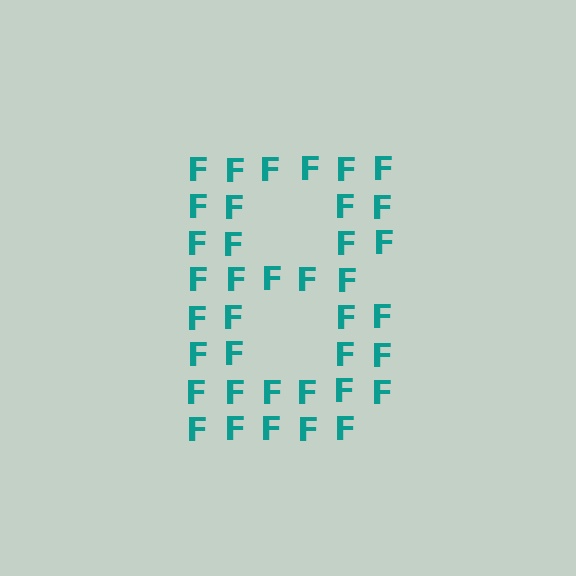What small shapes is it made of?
It is made of small letter F's.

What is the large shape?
The large shape is the letter B.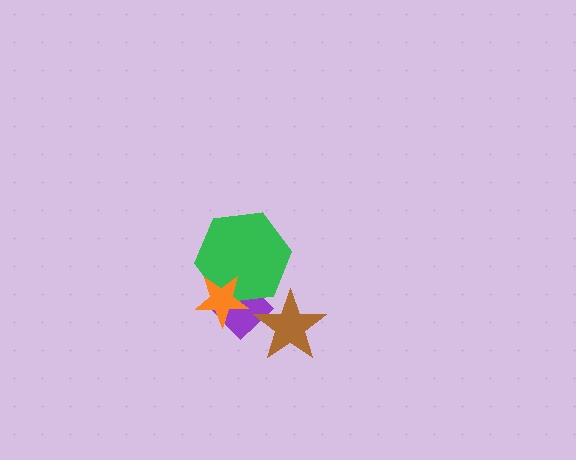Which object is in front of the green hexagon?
The orange star is in front of the green hexagon.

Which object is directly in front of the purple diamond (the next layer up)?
The green hexagon is directly in front of the purple diamond.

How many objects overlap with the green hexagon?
2 objects overlap with the green hexagon.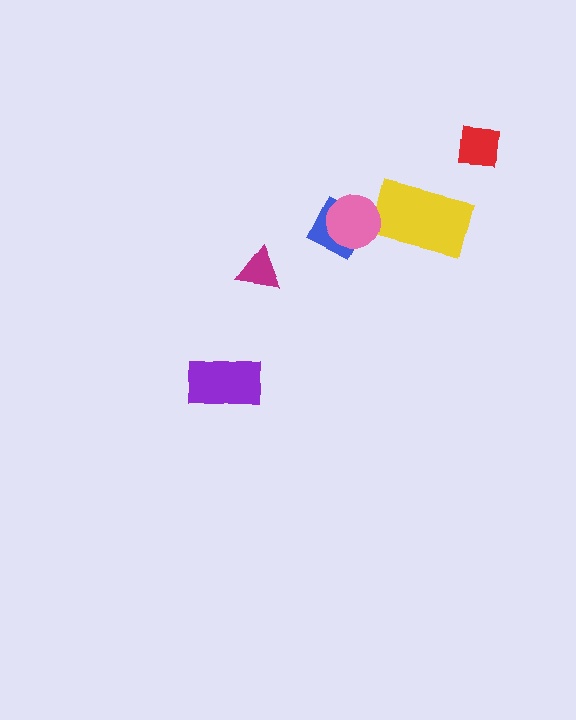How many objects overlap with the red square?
0 objects overlap with the red square.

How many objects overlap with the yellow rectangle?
0 objects overlap with the yellow rectangle.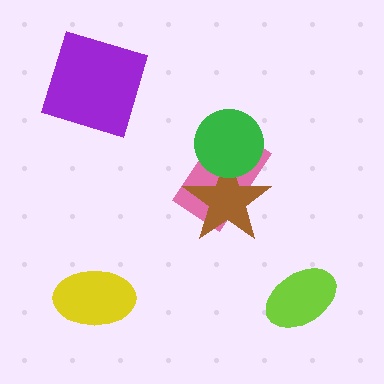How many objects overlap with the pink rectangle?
2 objects overlap with the pink rectangle.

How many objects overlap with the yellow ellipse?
0 objects overlap with the yellow ellipse.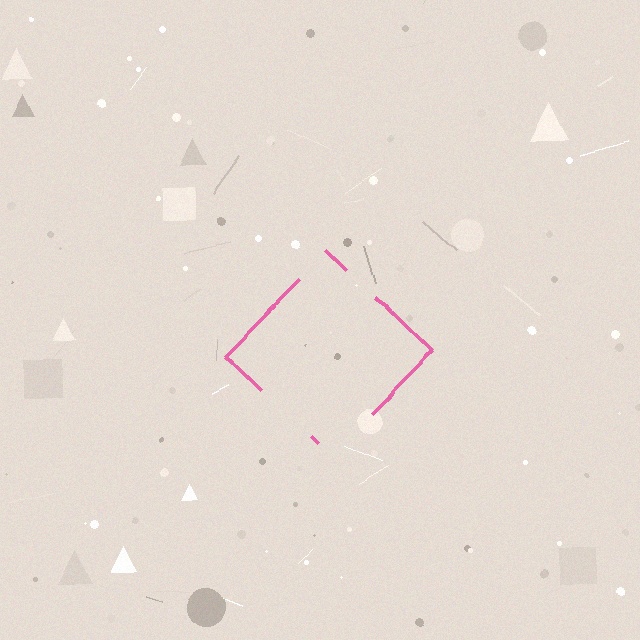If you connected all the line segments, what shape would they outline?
They would outline a diamond.